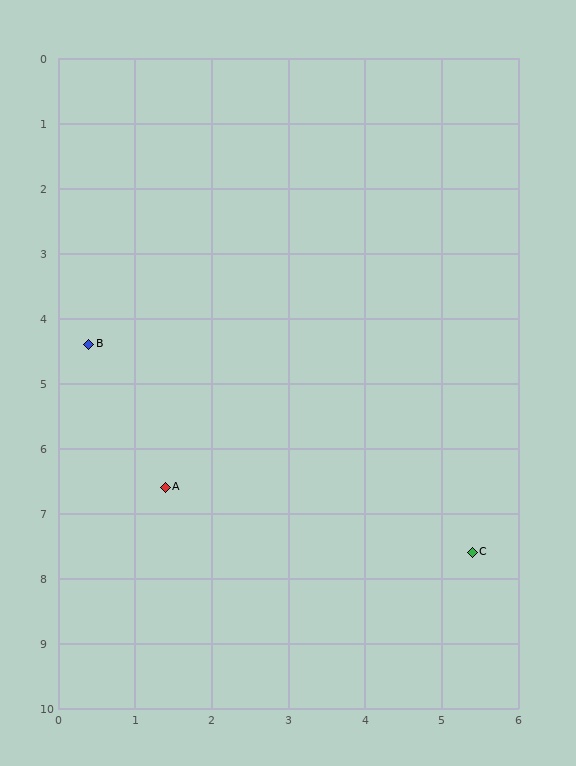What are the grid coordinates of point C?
Point C is at approximately (5.4, 7.6).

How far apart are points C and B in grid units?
Points C and B are about 5.9 grid units apart.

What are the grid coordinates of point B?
Point B is at approximately (0.4, 4.4).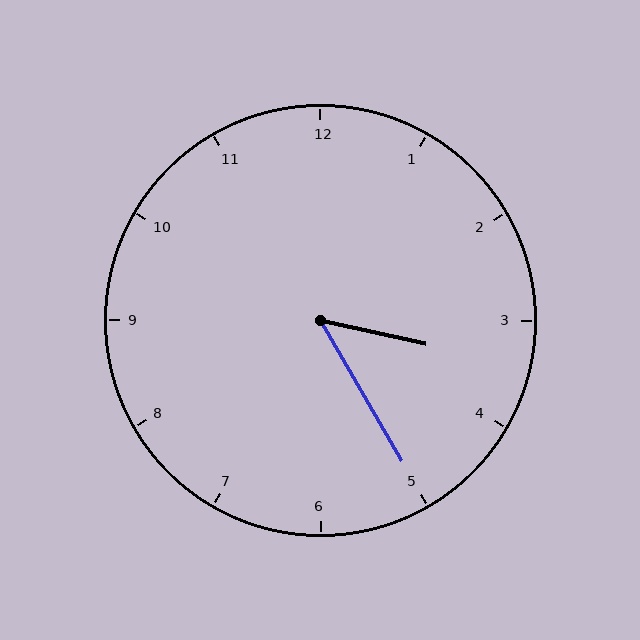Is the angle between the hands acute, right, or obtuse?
It is acute.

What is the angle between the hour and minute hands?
Approximately 48 degrees.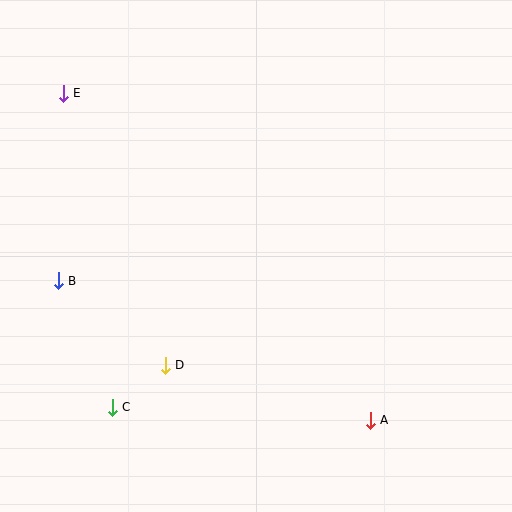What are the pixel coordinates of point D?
Point D is at (165, 365).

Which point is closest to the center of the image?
Point D at (165, 365) is closest to the center.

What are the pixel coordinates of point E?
Point E is at (63, 93).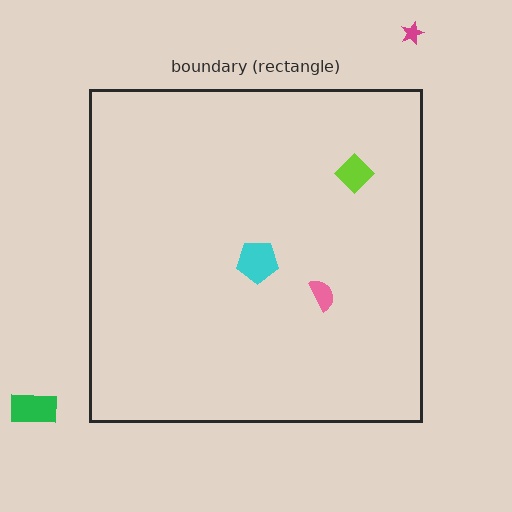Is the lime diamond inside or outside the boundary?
Inside.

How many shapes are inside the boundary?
3 inside, 2 outside.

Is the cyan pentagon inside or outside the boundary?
Inside.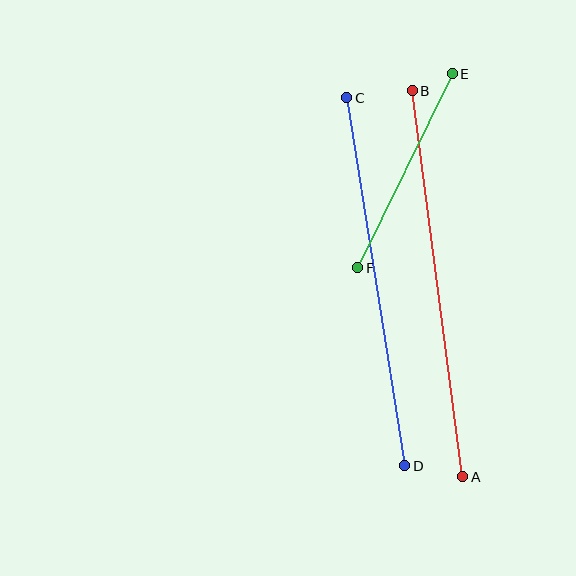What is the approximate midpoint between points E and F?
The midpoint is at approximately (405, 171) pixels.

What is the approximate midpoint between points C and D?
The midpoint is at approximately (376, 282) pixels.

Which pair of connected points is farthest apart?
Points A and B are farthest apart.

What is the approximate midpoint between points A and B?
The midpoint is at approximately (438, 284) pixels.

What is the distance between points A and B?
The distance is approximately 389 pixels.